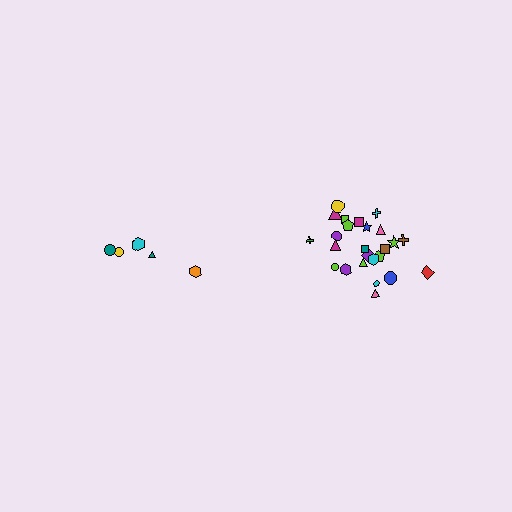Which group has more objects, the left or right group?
The right group.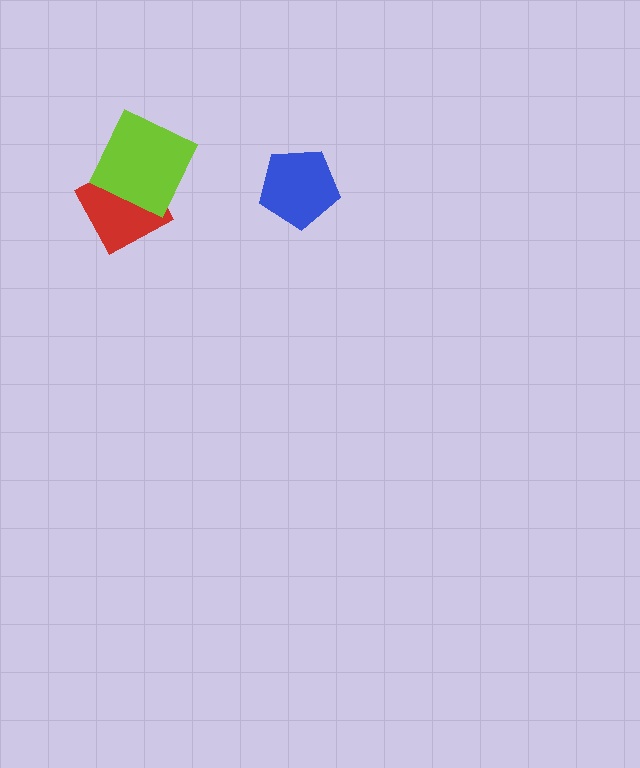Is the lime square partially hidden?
No, no other shape covers it.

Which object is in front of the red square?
The lime square is in front of the red square.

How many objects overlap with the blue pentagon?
0 objects overlap with the blue pentagon.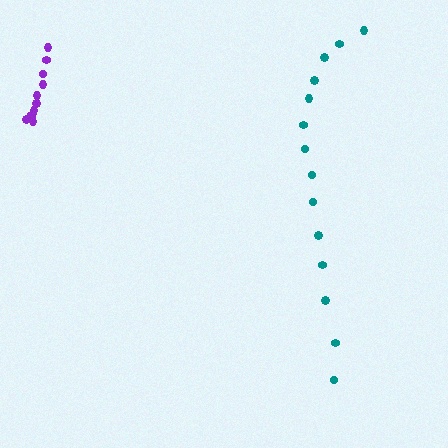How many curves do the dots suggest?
There are 2 distinct paths.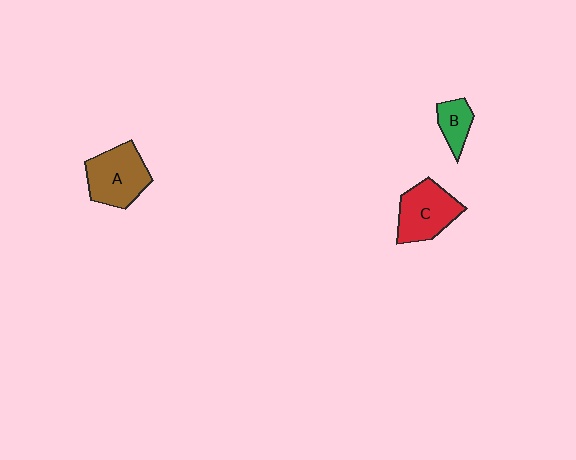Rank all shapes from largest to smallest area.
From largest to smallest: A (brown), C (red), B (green).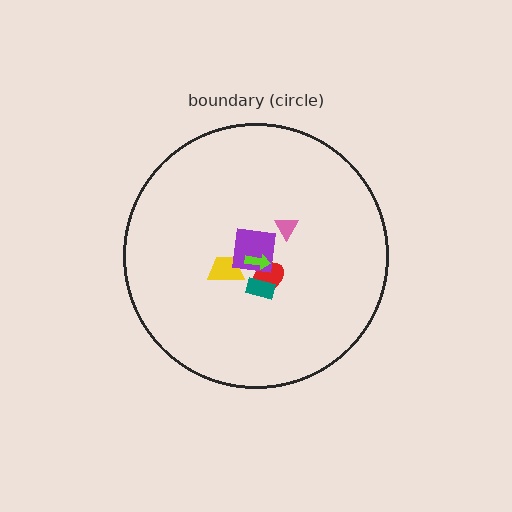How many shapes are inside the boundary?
6 inside, 0 outside.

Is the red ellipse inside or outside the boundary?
Inside.